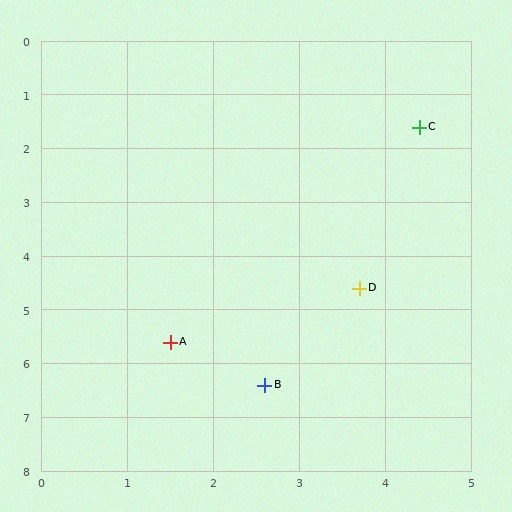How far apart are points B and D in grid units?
Points B and D are about 2.1 grid units apart.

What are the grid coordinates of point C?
Point C is at approximately (4.4, 1.6).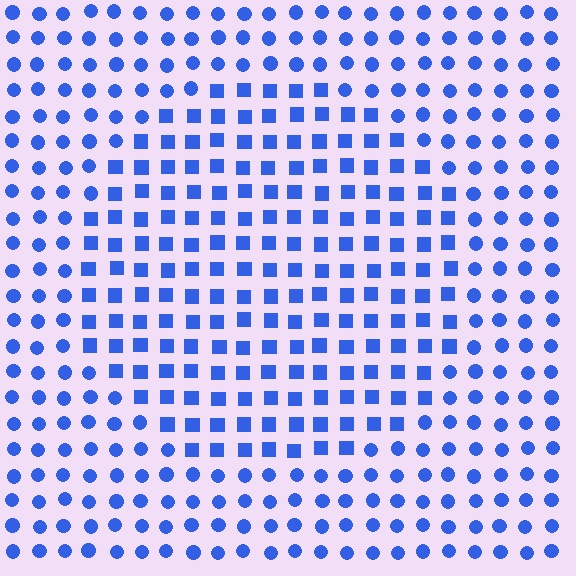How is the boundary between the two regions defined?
The boundary is defined by a change in element shape: squares inside vs. circles outside. All elements share the same color and spacing.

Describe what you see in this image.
The image is filled with small blue elements arranged in a uniform grid. A circle-shaped region contains squares, while the surrounding area contains circles. The boundary is defined purely by the change in element shape.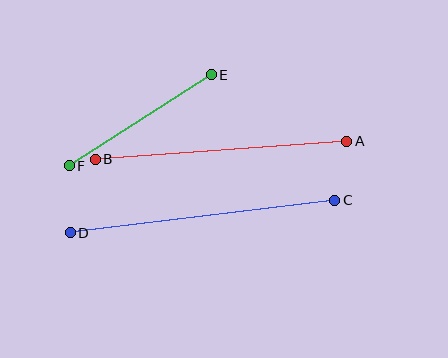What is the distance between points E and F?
The distance is approximately 169 pixels.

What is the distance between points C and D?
The distance is approximately 267 pixels.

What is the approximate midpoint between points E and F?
The midpoint is at approximately (140, 120) pixels.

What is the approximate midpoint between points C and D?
The midpoint is at approximately (202, 216) pixels.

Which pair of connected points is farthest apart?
Points C and D are farthest apart.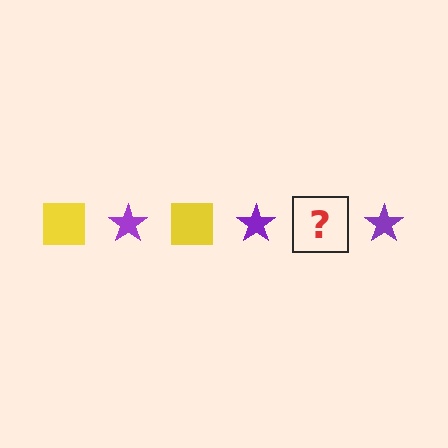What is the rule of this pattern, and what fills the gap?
The rule is that the pattern alternates between yellow square and purple star. The gap should be filled with a yellow square.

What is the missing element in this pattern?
The missing element is a yellow square.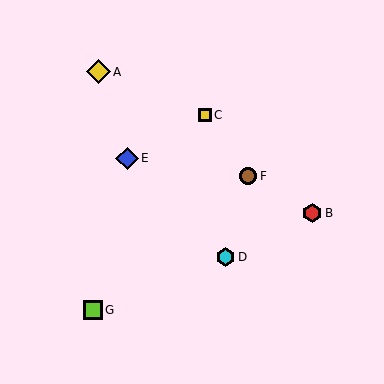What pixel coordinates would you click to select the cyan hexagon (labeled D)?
Click at (226, 257) to select the cyan hexagon D.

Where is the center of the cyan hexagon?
The center of the cyan hexagon is at (226, 257).